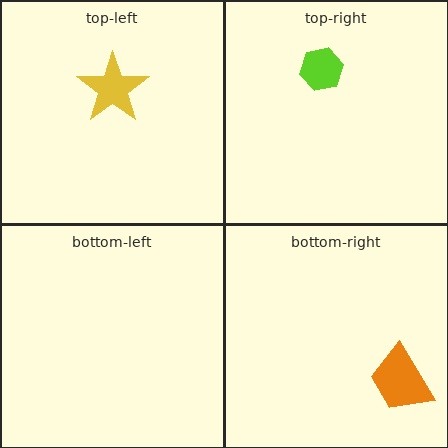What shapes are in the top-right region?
The lime hexagon.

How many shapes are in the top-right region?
1.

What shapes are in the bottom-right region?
The orange trapezoid.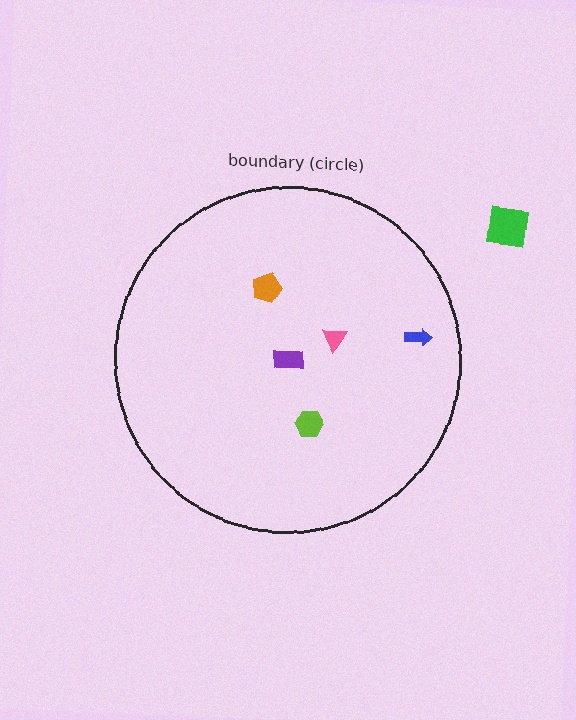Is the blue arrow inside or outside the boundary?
Inside.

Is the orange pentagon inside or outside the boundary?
Inside.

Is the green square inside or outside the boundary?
Outside.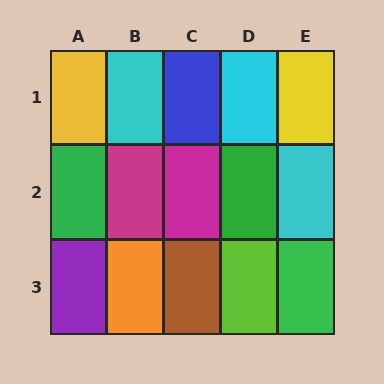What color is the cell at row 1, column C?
Blue.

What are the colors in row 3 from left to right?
Purple, orange, brown, lime, green.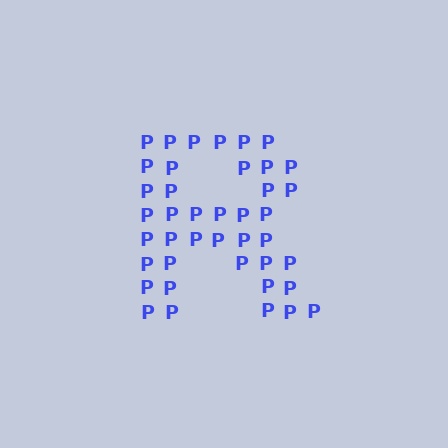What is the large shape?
The large shape is the letter R.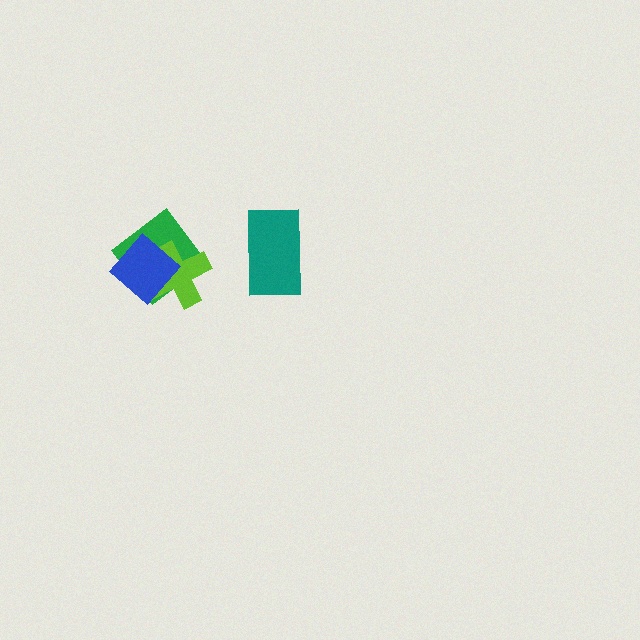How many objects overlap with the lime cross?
2 objects overlap with the lime cross.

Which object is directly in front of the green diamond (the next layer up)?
The lime cross is directly in front of the green diamond.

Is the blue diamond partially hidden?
No, no other shape covers it.